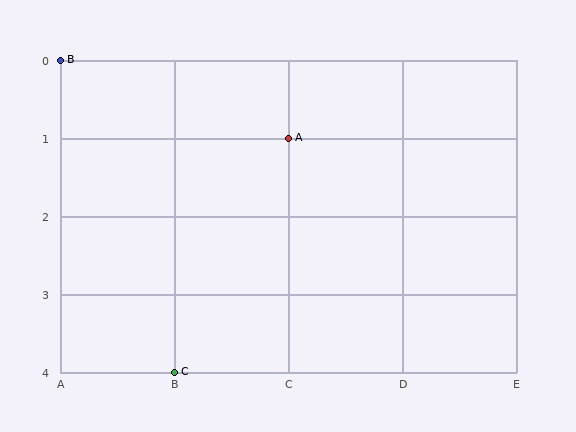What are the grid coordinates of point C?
Point C is at grid coordinates (B, 4).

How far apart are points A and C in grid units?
Points A and C are 1 column and 3 rows apart (about 3.2 grid units diagonally).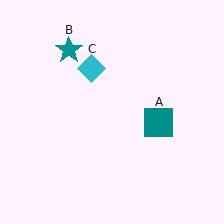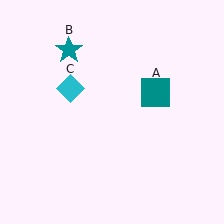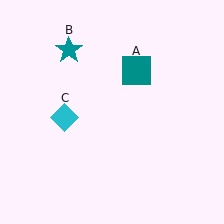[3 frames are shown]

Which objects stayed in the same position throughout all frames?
Teal star (object B) remained stationary.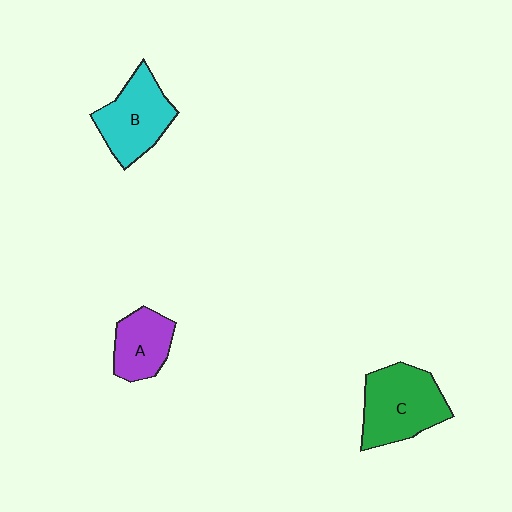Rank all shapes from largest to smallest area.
From largest to smallest: C (green), B (cyan), A (purple).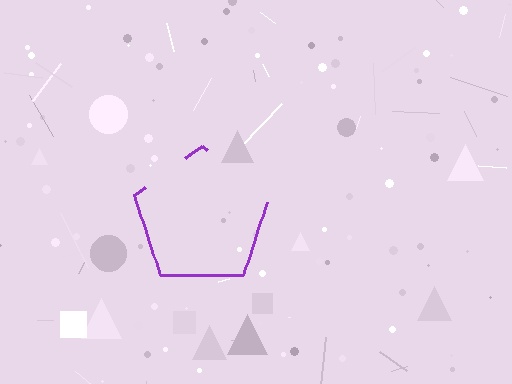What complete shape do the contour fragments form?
The contour fragments form a pentagon.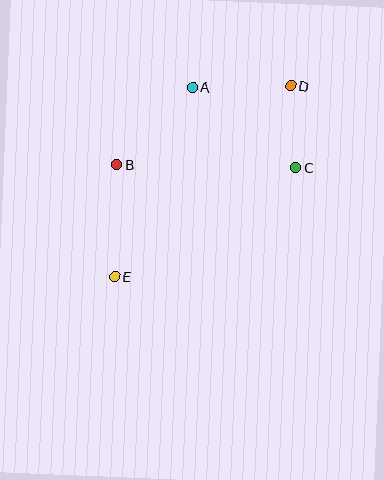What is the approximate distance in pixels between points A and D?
The distance between A and D is approximately 98 pixels.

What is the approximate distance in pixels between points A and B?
The distance between A and B is approximately 108 pixels.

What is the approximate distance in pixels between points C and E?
The distance between C and E is approximately 211 pixels.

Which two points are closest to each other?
Points C and D are closest to each other.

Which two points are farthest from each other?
Points D and E are farthest from each other.